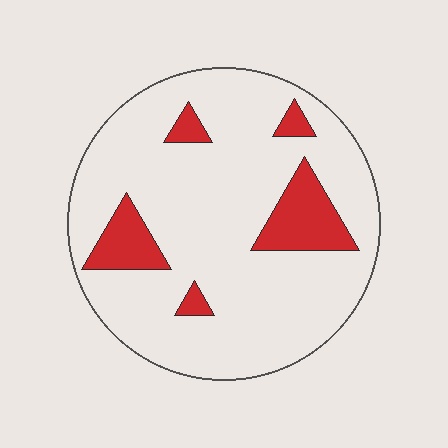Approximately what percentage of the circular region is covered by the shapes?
Approximately 15%.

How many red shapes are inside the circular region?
5.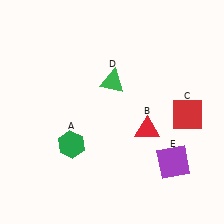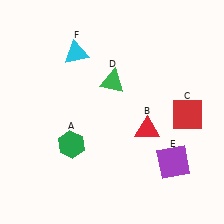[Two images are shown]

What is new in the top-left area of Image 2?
A cyan triangle (F) was added in the top-left area of Image 2.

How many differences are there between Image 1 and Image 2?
There is 1 difference between the two images.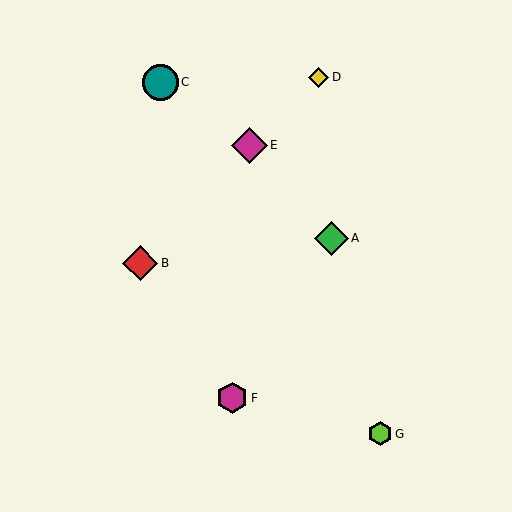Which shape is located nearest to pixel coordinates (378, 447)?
The lime hexagon (labeled G) at (380, 434) is nearest to that location.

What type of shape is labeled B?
Shape B is a red diamond.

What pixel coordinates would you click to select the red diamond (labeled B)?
Click at (140, 263) to select the red diamond B.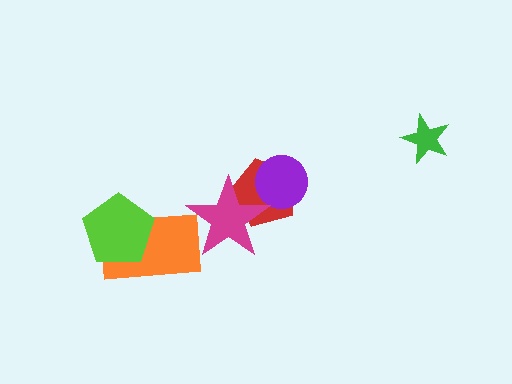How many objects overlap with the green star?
0 objects overlap with the green star.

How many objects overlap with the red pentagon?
2 objects overlap with the red pentagon.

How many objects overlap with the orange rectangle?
2 objects overlap with the orange rectangle.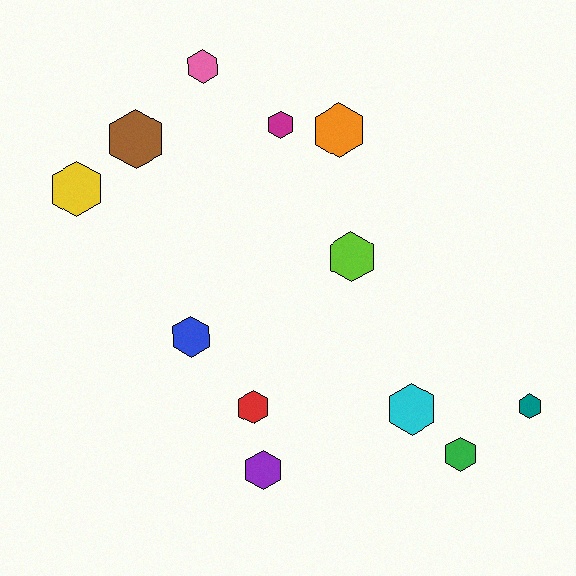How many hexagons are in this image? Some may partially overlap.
There are 12 hexagons.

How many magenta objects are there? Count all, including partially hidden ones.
There is 1 magenta object.